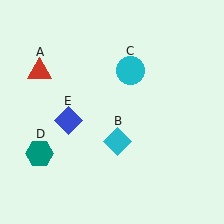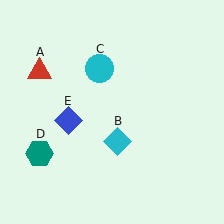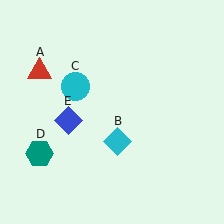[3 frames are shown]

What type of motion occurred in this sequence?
The cyan circle (object C) rotated counterclockwise around the center of the scene.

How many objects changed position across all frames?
1 object changed position: cyan circle (object C).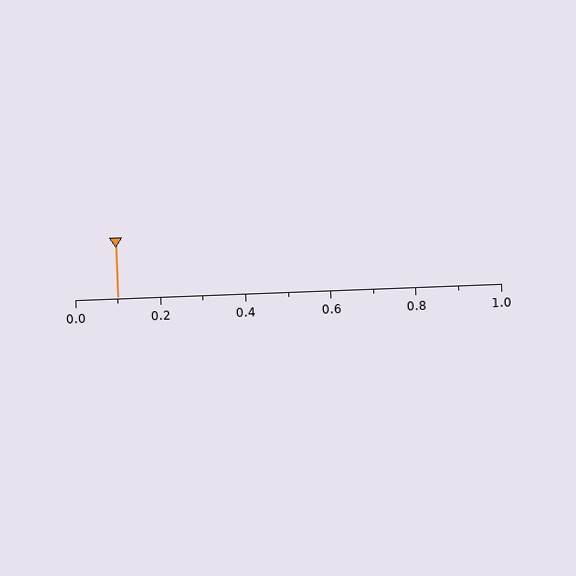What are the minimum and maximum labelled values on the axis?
The axis runs from 0.0 to 1.0.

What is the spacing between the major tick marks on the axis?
The major ticks are spaced 0.2 apart.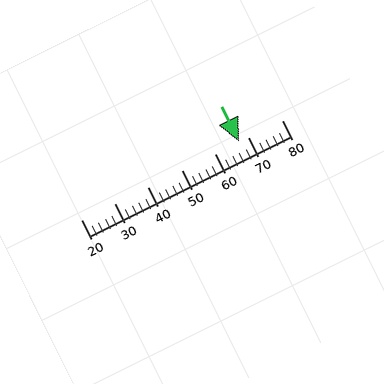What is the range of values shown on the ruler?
The ruler shows values from 20 to 80.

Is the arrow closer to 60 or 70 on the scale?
The arrow is closer to 70.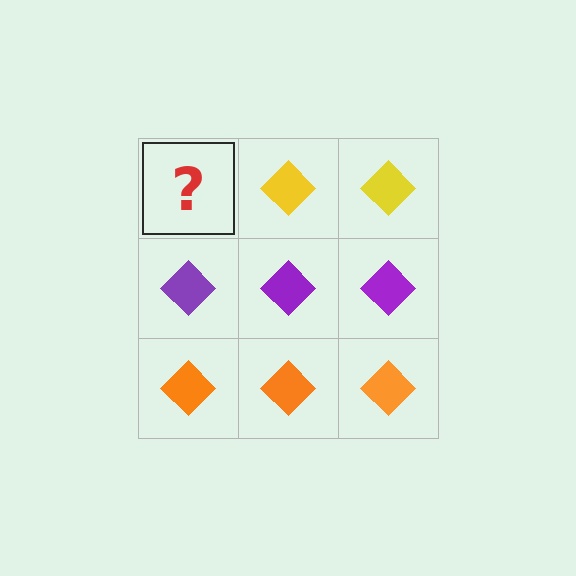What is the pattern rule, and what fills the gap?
The rule is that each row has a consistent color. The gap should be filled with a yellow diamond.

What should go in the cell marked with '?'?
The missing cell should contain a yellow diamond.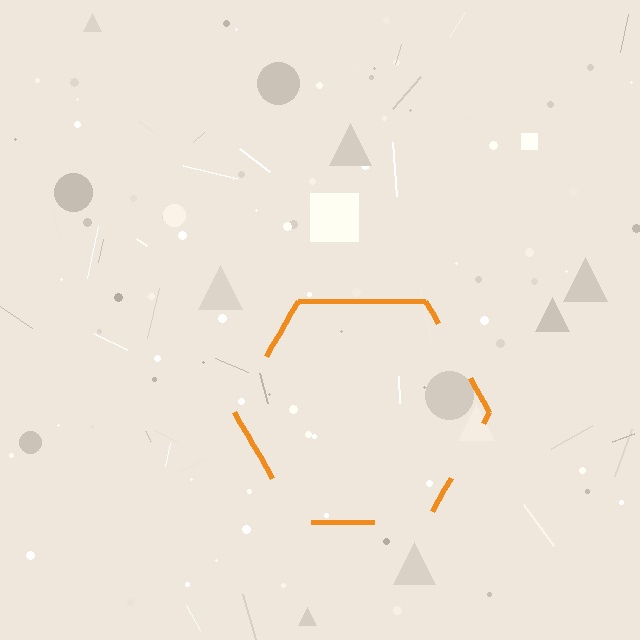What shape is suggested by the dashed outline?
The dashed outline suggests a hexagon.